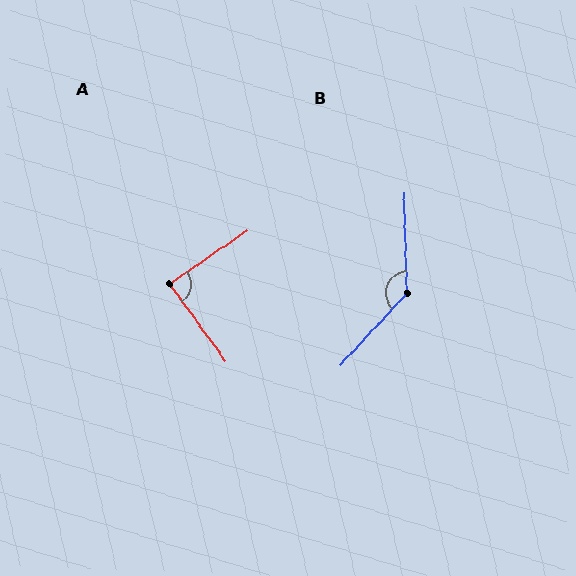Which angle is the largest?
B, at approximately 136 degrees.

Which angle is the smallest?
A, at approximately 89 degrees.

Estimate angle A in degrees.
Approximately 89 degrees.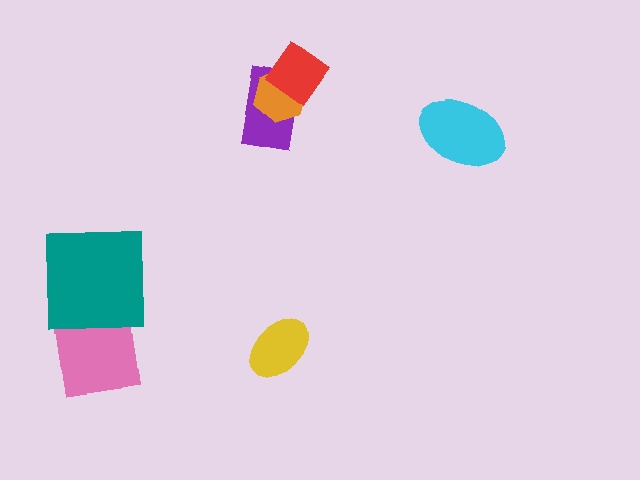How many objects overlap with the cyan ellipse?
0 objects overlap with the cyan ellipse.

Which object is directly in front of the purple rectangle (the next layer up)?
The orange hexagon is directly in front of the purple rectangle.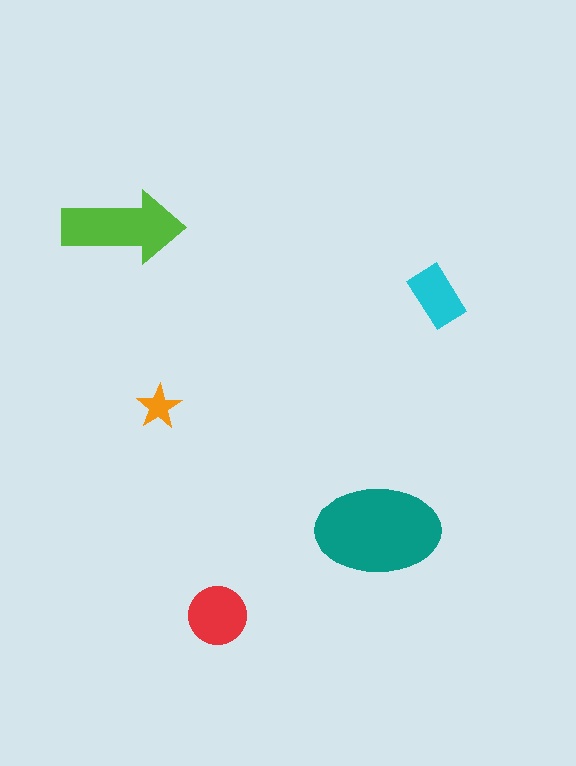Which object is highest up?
The lime arrow is topmost.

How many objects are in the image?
There are 5 objects in the image.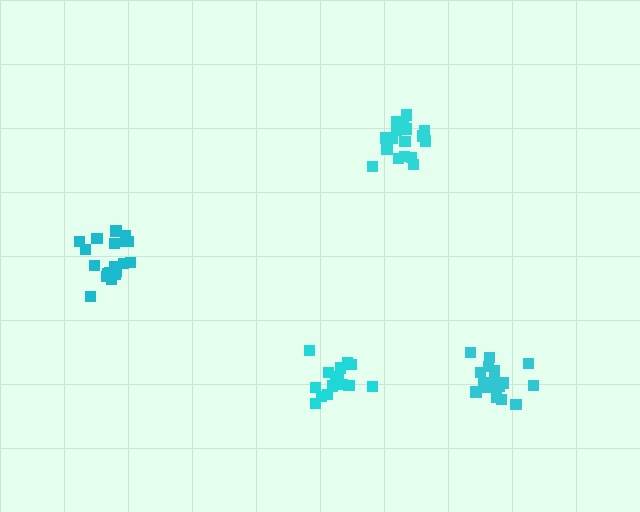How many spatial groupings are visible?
There are 4 spatial groupings.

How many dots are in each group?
Group 1: 16 dots, Group 2: 17 dots, Group 3: 19 dots, Group 4: 19 dots (71 total).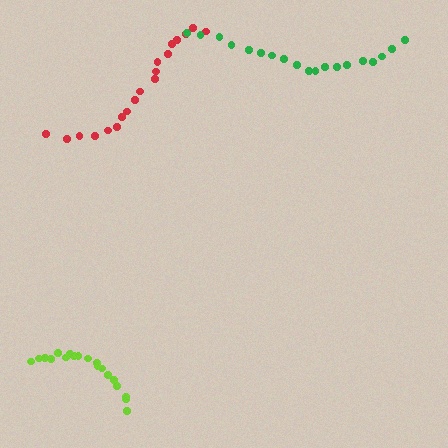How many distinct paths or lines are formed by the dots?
There are 3 distinct paths.